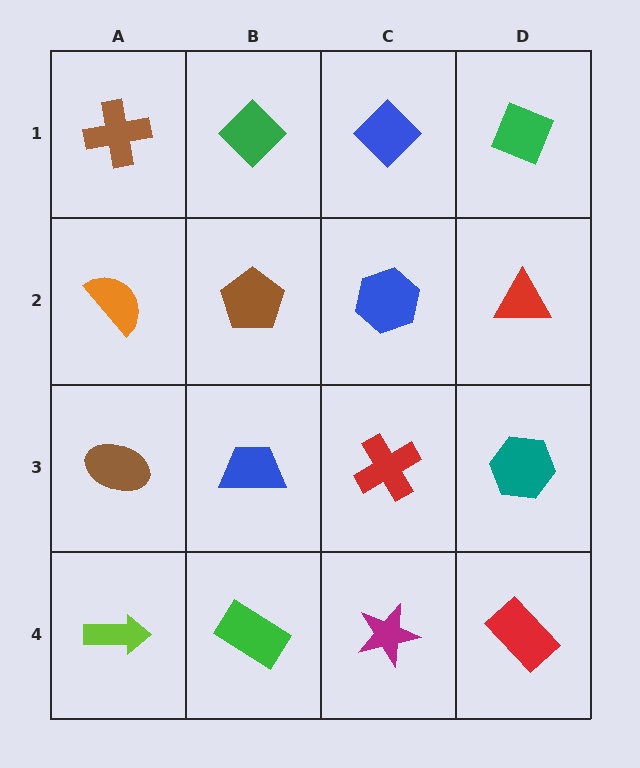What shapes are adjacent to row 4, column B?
A blue trapezoid (row 3, column B), a lime arrow (row 4, column A), a magenta star (row 4, column C).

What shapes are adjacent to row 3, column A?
An orange semicircle (row 2, column A), a lime arrow (row 4, column A), a blue trapezoid (row 3, column B).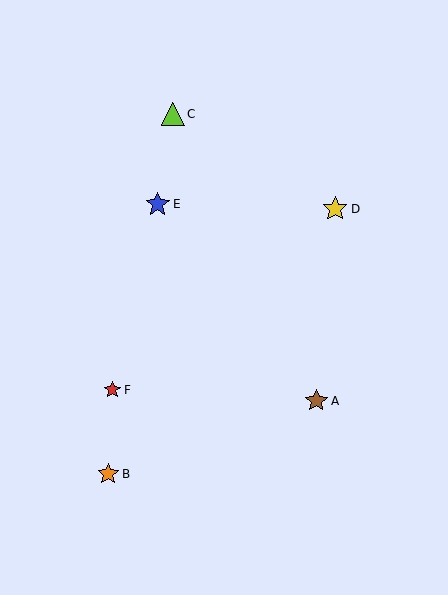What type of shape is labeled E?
Shape E is a blue star.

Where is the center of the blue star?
The center of the blue star is at (158, 204).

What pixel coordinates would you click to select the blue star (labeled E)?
Click at (158, 204) to select the blue star E.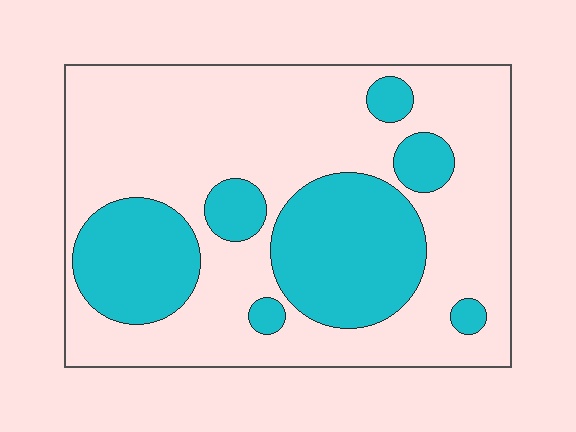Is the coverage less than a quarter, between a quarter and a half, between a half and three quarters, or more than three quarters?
Between a quarter and a half.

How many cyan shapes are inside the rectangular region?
7.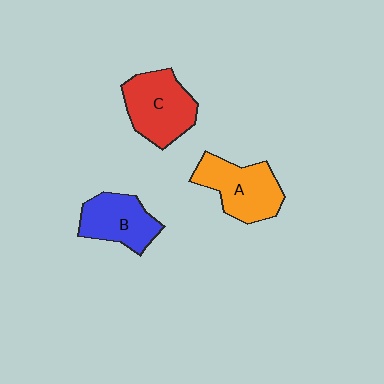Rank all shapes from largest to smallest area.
From largest to smallest: C (red), A (orange), B (blue).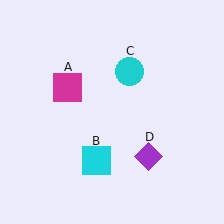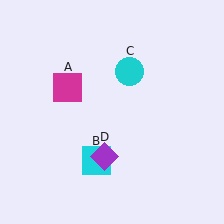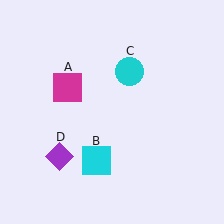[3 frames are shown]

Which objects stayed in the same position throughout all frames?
Magenta square (object A) and cyan square (object B) and cyan circle (object C) remained stationary.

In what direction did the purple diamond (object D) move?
The purple diamond (object D) moved left.